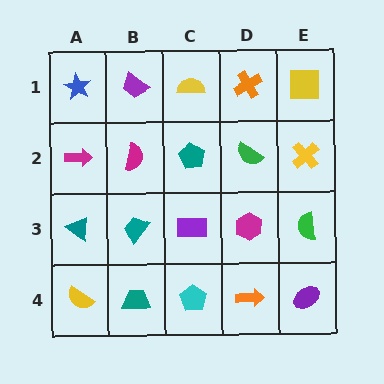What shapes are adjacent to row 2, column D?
An orange cross (row 1, column D), a magenta hexagon (row 3, column D), a teal pentagon (row 2, column C), a yellow cross (row 2, column E).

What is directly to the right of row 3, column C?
A magenta hexagon.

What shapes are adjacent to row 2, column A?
A blue star (row 1, column A), a teal triangle (row 3, column A), a magenta semicircle (row 2, column B).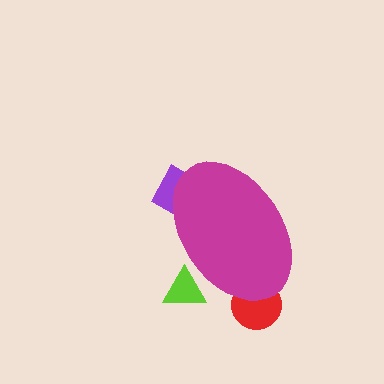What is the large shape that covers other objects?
A magenta ellipse.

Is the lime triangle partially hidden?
Yes, the lime triangle is partially hidden behind the magenta ellipse.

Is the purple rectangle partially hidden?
Yes, the purple rectangle is partially hidden behind the magenta ellipse.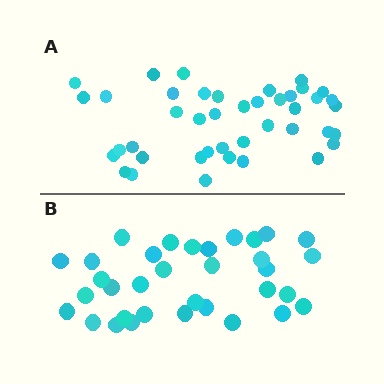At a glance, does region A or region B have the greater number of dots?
Region A (the top region) has more dots.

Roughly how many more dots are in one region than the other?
Region A has roughly 8 or so more dots than region B.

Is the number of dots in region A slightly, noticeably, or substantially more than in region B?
Region A has only slightly more — the two regions are fairly close. The ratio is roughly 1.2 to 1.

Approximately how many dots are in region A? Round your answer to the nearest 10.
About 40 dots. (The exact count is 42, which rounds to 40.)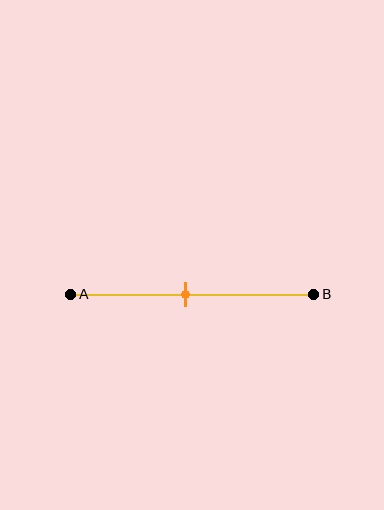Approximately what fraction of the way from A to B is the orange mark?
The orange mark is approximately 45% of the way from A to B.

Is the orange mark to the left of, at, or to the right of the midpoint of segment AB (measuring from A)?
The orange mark is approximately at the midpoint of segment AB.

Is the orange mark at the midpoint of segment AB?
Yes, the mark is approximately at the midpoint.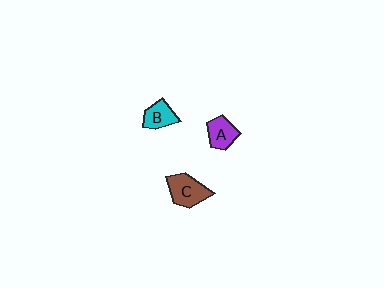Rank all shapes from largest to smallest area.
From largest to smallest: C (brown), A (purple), B (cyan).